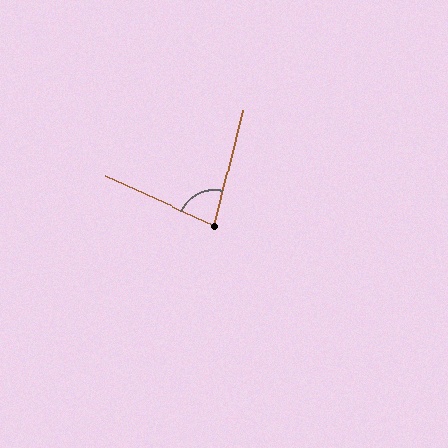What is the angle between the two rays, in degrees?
Approximately 79 degrees.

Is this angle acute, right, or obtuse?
It is acute.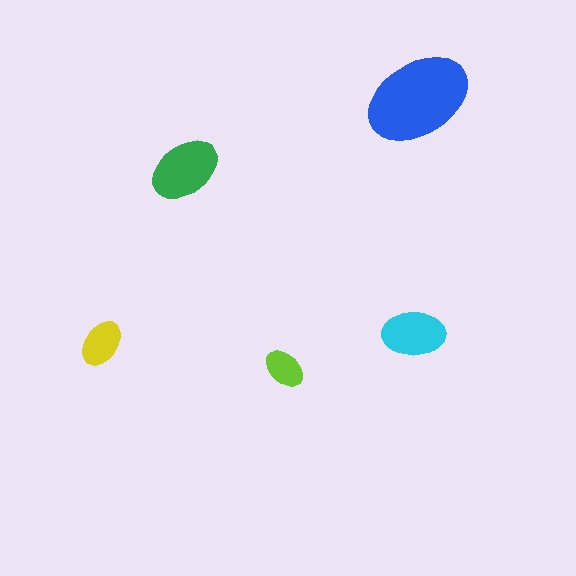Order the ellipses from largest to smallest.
the blue one, the green one, the cyan one, the yellow one, the lime one.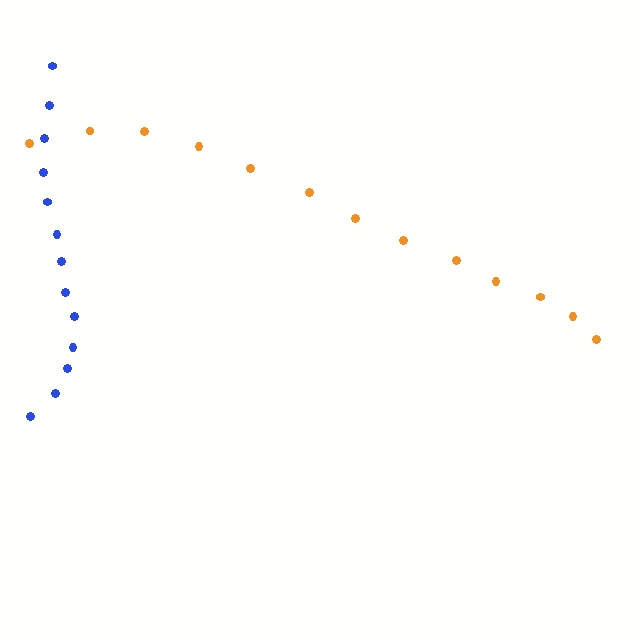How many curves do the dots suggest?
There are 2 distinct paths.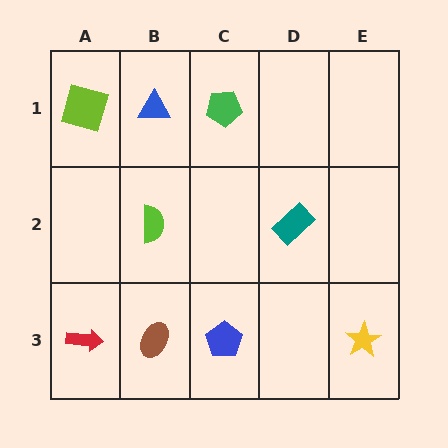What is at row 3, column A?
A red arrow.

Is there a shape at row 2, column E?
No, that cell is empty.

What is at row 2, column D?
A teal rectangle.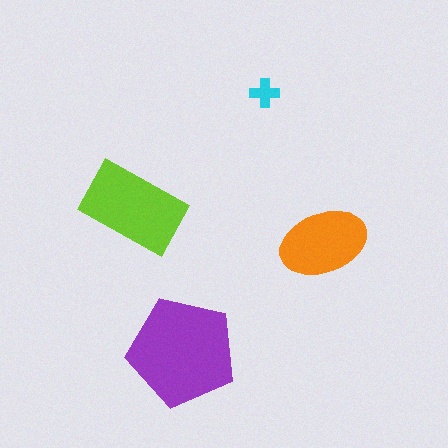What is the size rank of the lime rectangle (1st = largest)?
2nd.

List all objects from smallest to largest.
The cyan cross, the orange ellipse, the lime rectangle, the purple pentagon.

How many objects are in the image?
There are 4 objects in the image.